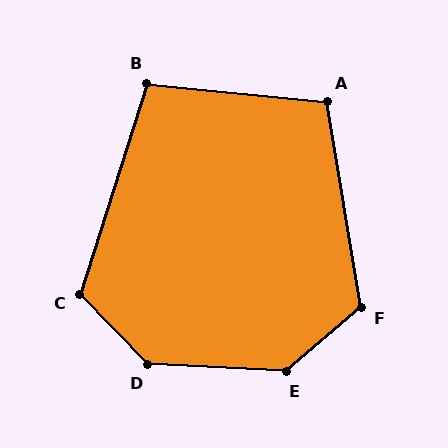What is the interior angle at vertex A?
Approximately 105 degrees (obtuse).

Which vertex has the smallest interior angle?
B, at approximately 102 degrees.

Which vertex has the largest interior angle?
D, at approximately 137 degrees.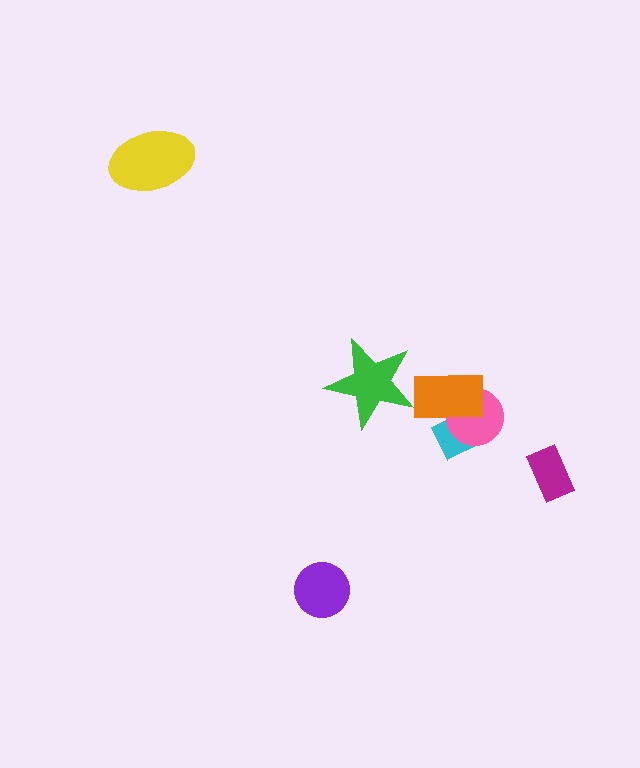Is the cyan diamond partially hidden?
Yes, it is partially covered by another shape.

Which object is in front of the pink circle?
The orange rectangle is in front of the pink circle.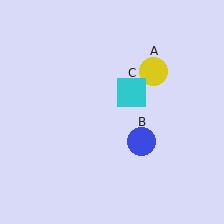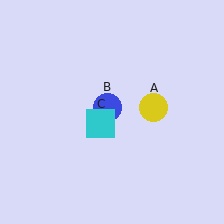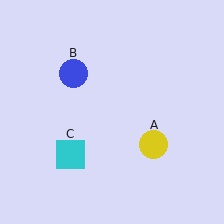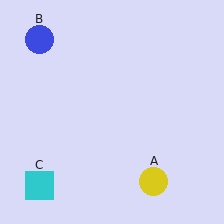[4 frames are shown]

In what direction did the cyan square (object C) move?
The cyan square (object C) moved down and to the left.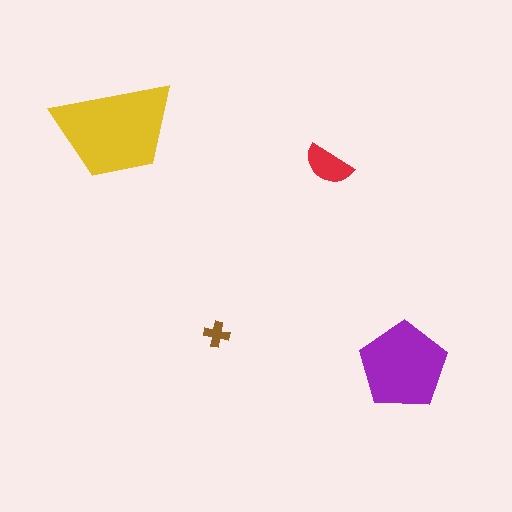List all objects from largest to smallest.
The yellow trapezoid, the purple pentagon, the red semicircle, the brown cross.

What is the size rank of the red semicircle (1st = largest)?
3rd.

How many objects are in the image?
There are 4 objects in the image.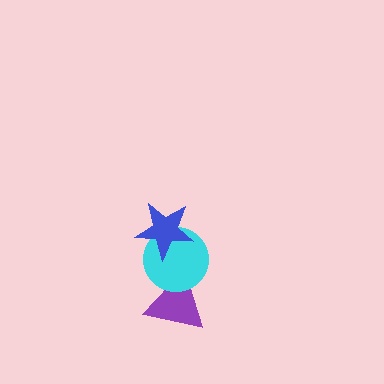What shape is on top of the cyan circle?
The blue star is on top of the cyan circle.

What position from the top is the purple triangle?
The purple triangle is 3rd from the top.